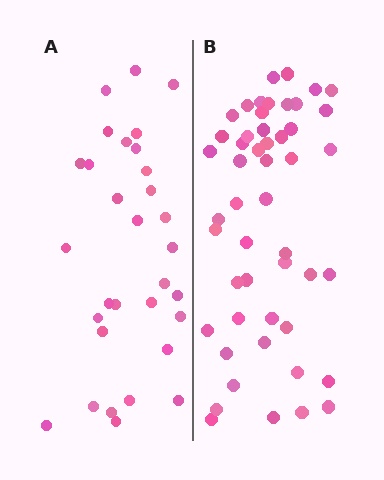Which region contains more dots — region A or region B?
Region B (the right region) has more dots.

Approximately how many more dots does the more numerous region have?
Region B has approximately 20 more dots than region A.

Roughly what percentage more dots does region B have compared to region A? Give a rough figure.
About 60% more.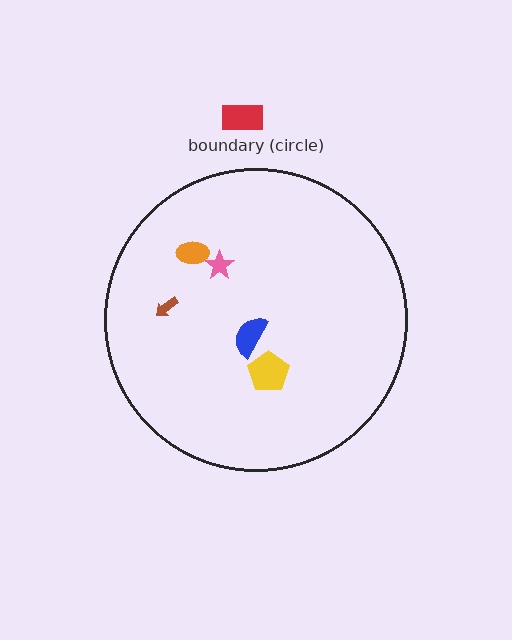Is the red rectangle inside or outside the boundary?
Outside.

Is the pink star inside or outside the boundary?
Inside.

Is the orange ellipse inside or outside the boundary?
Inside.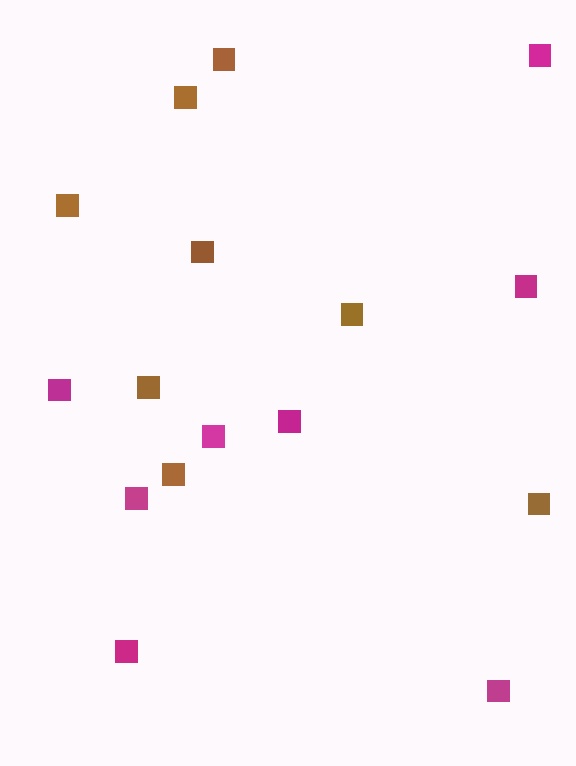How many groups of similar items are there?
There are 2 groups: one group of magenta squares (8) and one group of brown squares (8).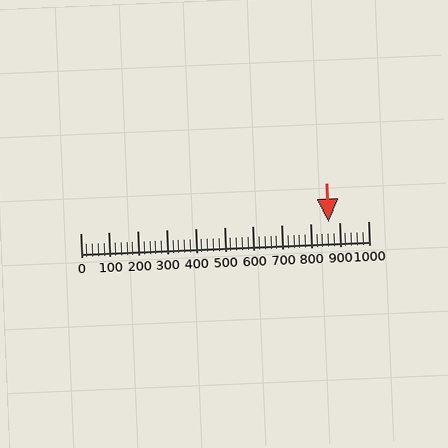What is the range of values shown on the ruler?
The ruler shows values from 0 to 1000.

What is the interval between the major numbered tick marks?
The major tick marks are spaced 100 units apart.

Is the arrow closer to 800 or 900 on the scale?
The arrow is closer to 900.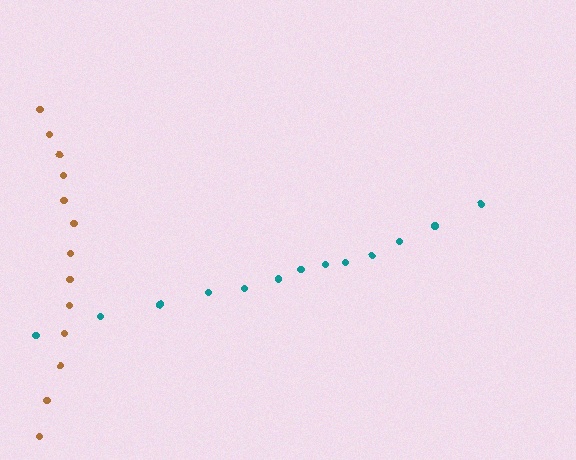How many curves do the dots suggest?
There are 2 distinct paths.